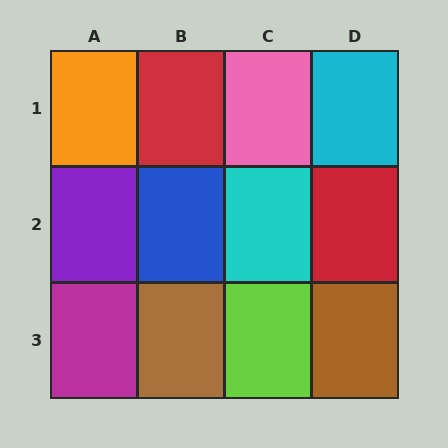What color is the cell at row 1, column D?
Cyan.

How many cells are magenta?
1 cell is magenta.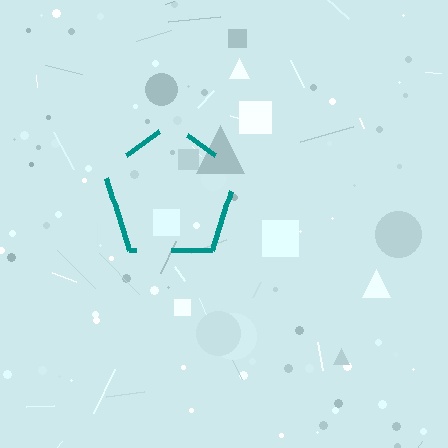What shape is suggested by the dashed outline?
The dashed outline suggests a pentagon.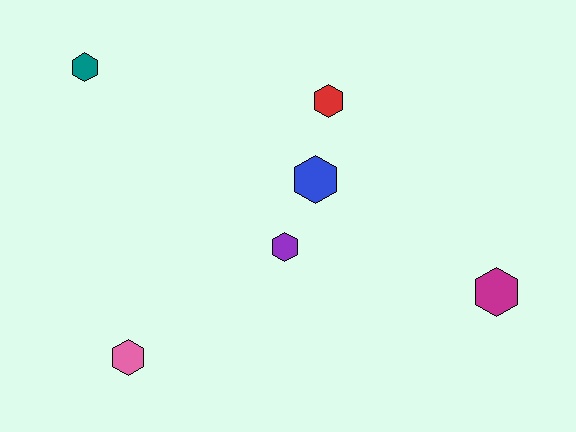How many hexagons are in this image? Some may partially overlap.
There are 6 hexagons.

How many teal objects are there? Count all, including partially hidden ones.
There is 1 teal object.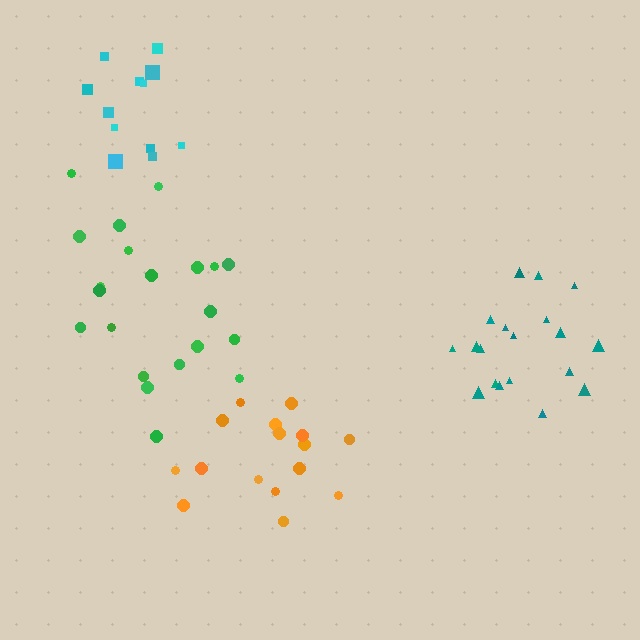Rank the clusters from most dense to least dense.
teal, orange, cyan, green.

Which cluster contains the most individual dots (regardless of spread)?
Green (21).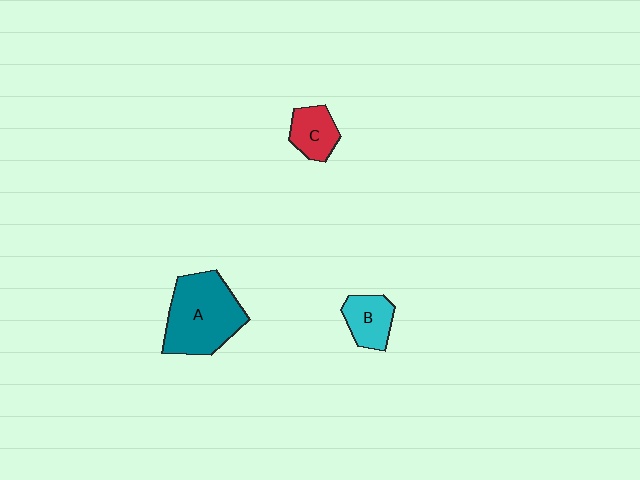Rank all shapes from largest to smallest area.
From largest to smallest: A (teal), B (cyan), C (red).